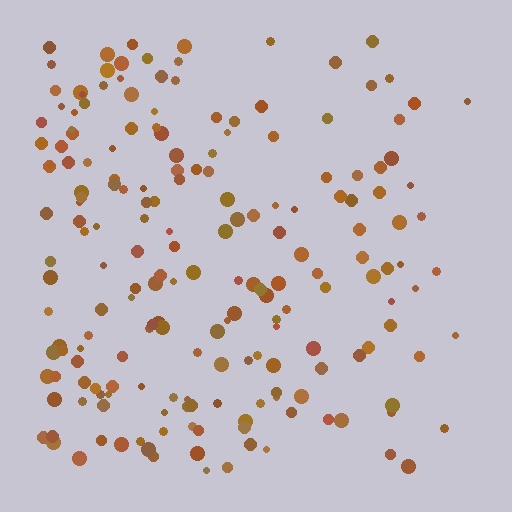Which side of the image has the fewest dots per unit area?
The right.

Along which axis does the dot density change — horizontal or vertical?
Horizontal.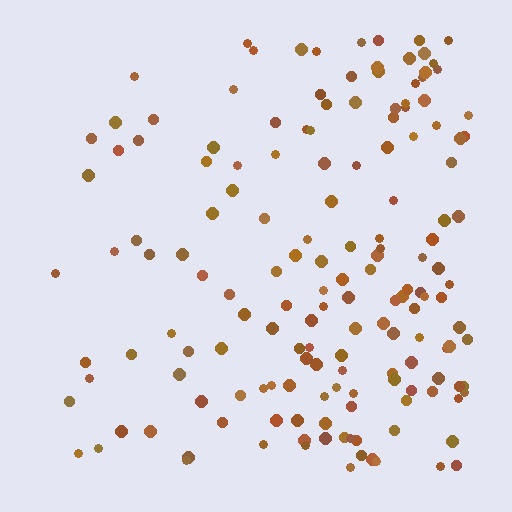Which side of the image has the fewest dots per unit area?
The left.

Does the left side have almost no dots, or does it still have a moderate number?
Still a moderate number, just noticeably fewer than the right.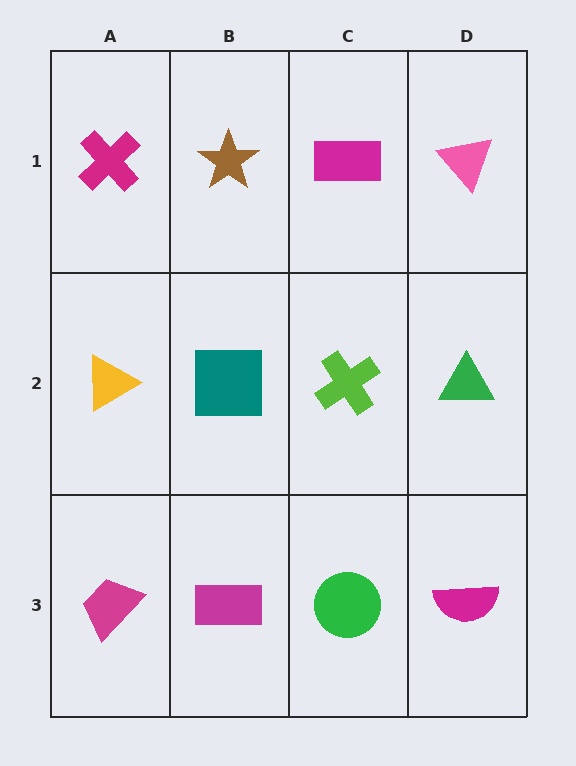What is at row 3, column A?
A magenta trapezoid.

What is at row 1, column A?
A magenta cross.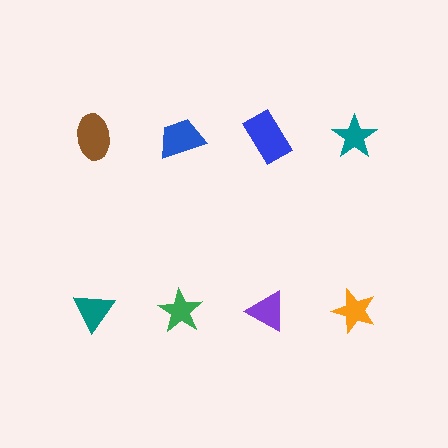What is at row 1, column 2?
A blue trapezoid.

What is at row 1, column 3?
A blue rectangle.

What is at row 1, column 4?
A teal star.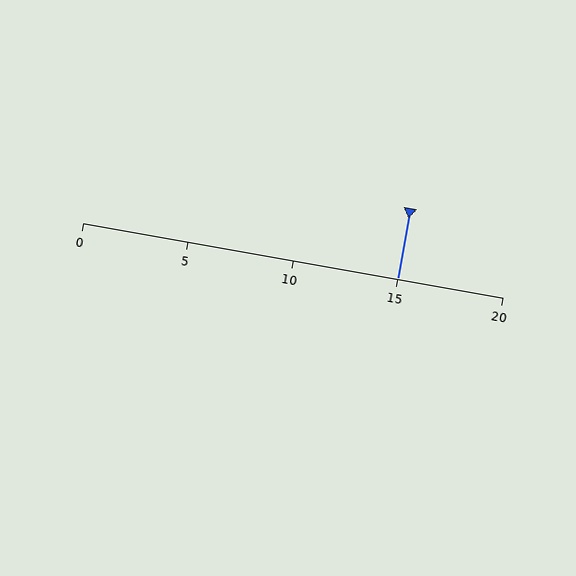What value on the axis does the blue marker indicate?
The marker indicates approximately 15.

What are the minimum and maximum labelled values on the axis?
The axis runs from 0 to 20.